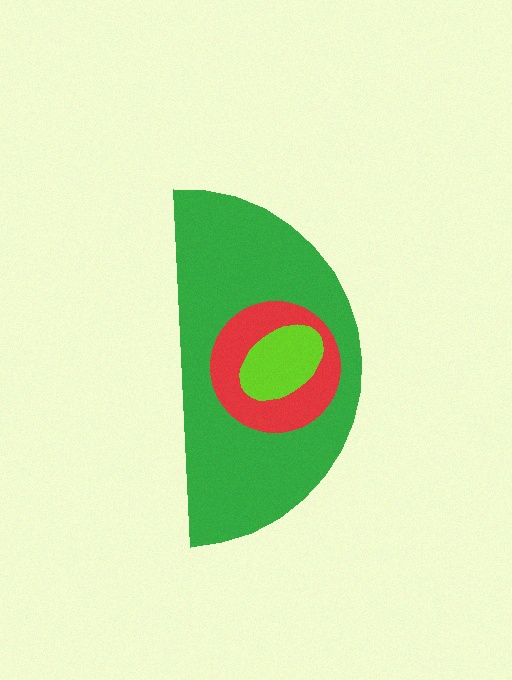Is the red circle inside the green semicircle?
Yes.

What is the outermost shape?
The green semicircle.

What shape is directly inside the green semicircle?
The red circle.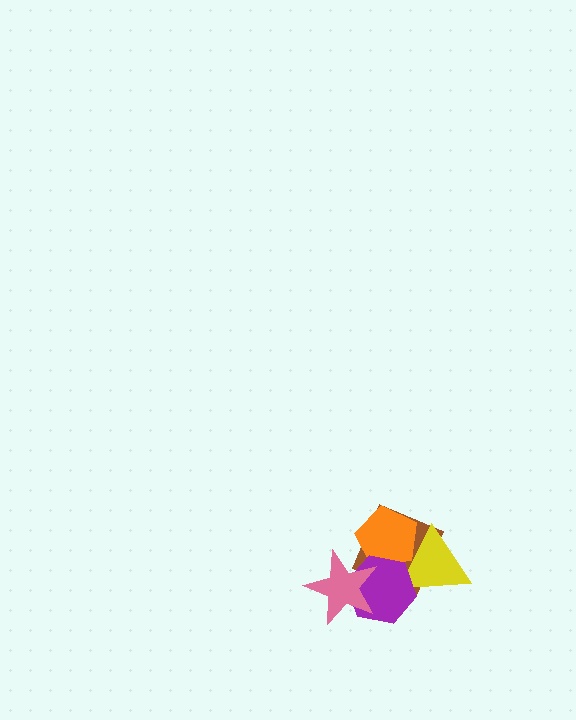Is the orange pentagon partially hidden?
Yes, it is partially covered by another shape.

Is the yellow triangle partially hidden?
Yes, it is partially covered by another shape.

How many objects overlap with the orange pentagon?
3 objects overlap with the orange pentagon.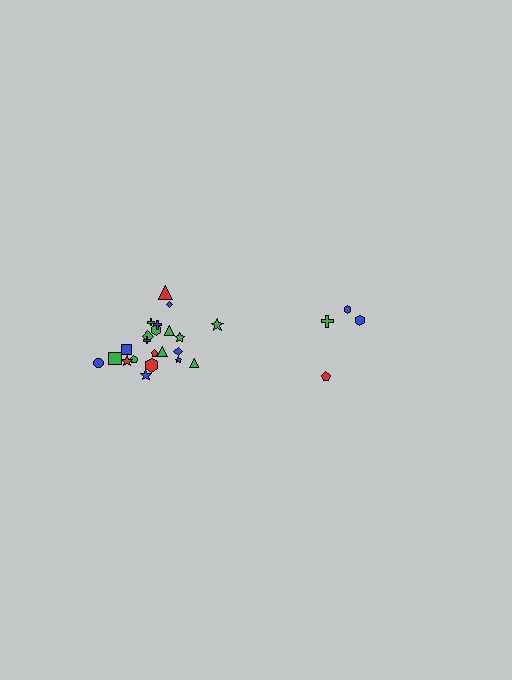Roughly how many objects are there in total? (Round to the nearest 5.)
Roughly 25 objects in total.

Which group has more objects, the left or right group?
The left group.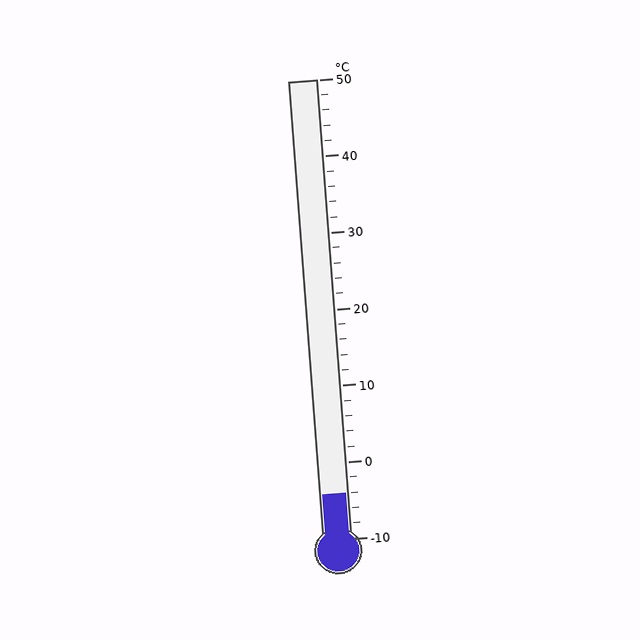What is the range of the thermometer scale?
The thermometer scale ranges from -10°C to 50°C.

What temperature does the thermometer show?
The thermometer shows approximately -4°C.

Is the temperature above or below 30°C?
The temperature is below 30°C.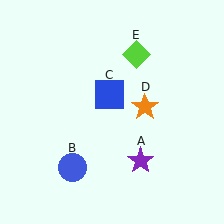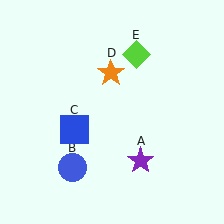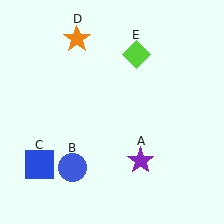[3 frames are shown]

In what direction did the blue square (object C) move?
The blue square (object C) moved down and to the left.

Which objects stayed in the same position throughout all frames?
Purple star (object A) and blue circle (object B) and lime diamond (object E) remained stationary.